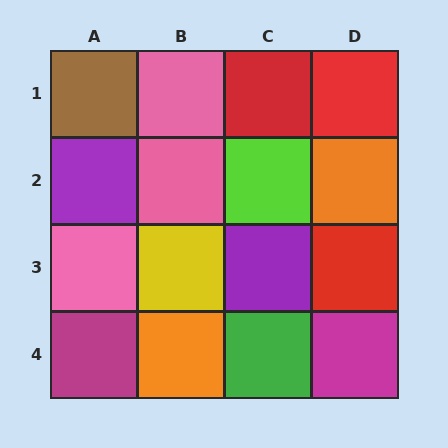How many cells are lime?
1 cell is lime.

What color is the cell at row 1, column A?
Brown.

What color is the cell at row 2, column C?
Lime.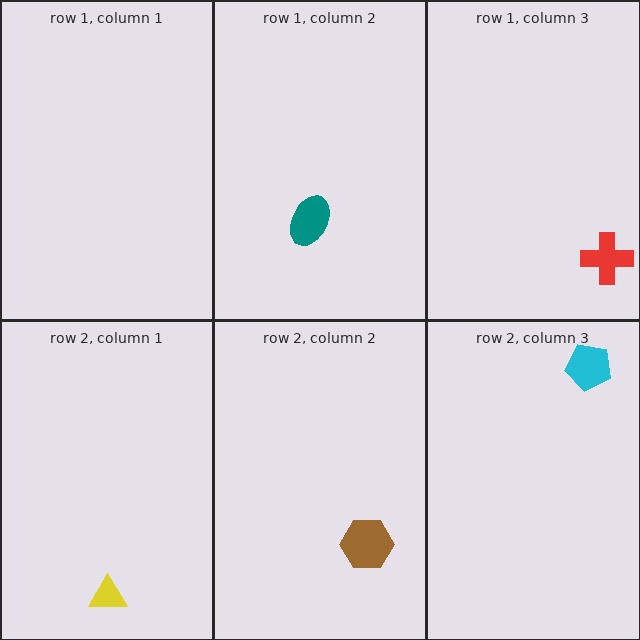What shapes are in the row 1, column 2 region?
The teal ellipse.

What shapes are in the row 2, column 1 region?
The yellow triangle.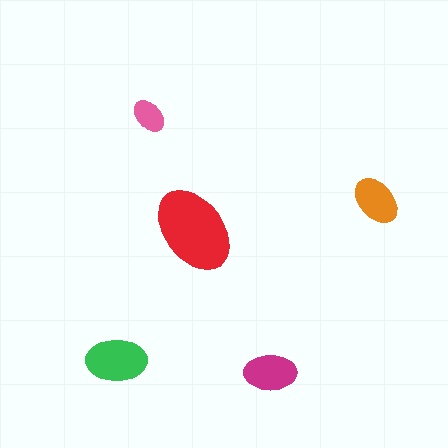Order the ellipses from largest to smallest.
the red one, the green one, the magenta one, the orange one, the pink one.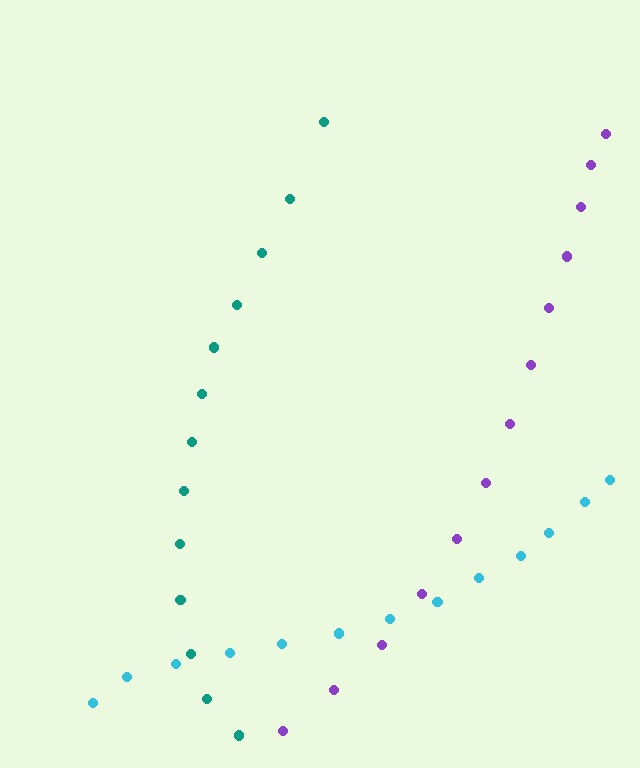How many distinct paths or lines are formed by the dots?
There are 3 distinct paths.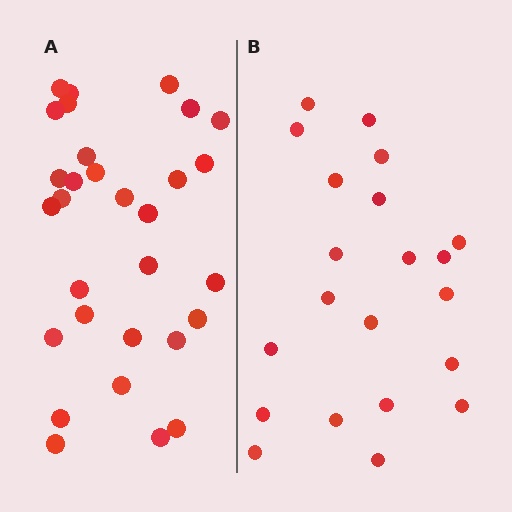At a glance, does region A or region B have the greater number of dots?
Region A (the left region) has more dots.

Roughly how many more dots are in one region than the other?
Region A has roughly 8 or so more dots than region B.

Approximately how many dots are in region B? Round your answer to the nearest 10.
About 20 dots. (The exact count is 21, which rounds to 20.)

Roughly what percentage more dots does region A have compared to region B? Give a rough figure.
About 45% more.